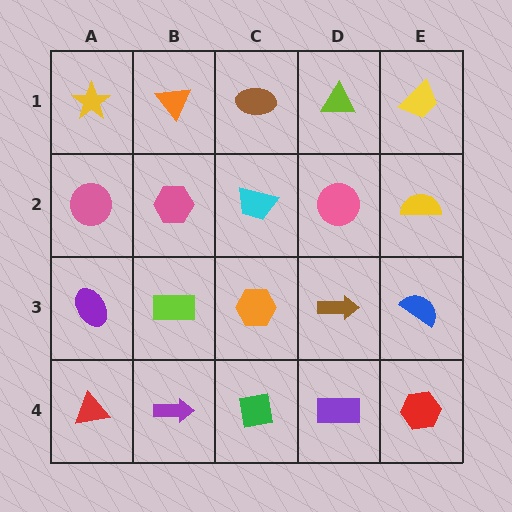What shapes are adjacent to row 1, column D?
A pink circle (row 2, column D), a brown ellipse (row 1, column C), a yellow trapezoid (row 1, column E).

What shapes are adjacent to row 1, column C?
A cyan trapezoid (row 2, column C), an orange triangle (row 1, column B), a lime triangle (row 1, column D).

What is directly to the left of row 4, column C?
A purple arrow.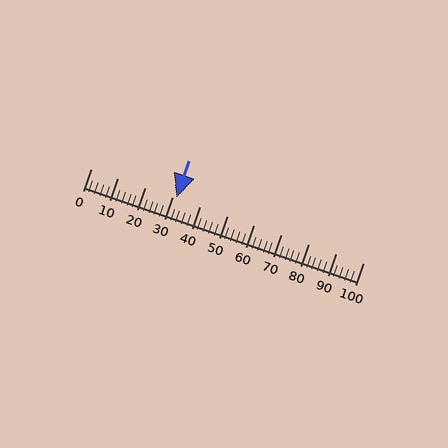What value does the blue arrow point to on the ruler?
The blue arrow points to approximately 31.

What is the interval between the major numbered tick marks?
The major tick marks are spaced 10 units apart.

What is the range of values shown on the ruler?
The ruler shows values from 0 to 100.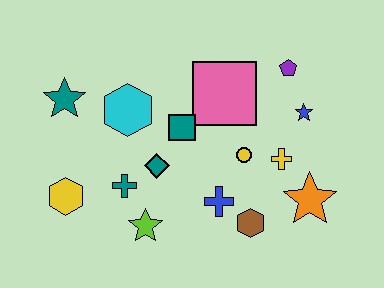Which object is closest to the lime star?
The teal cross is closest to the lime star.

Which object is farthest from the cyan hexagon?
The orange star is farthest from the cyan hexagon.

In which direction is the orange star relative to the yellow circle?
The orange star is to the right of the yellow circle.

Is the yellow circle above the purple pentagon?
No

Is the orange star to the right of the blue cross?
Yes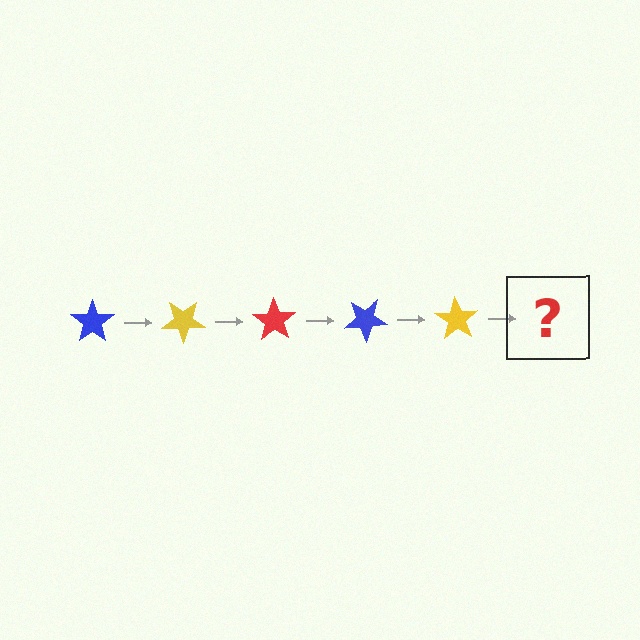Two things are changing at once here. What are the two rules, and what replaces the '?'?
The two rules are that it rotates 35 degrees each step and the color cycles through blue, yellow, and red. The '?' should be a red star, rotated 175 degrees from the start.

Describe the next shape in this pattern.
It should be a red star, rotated 175 degrees from the start.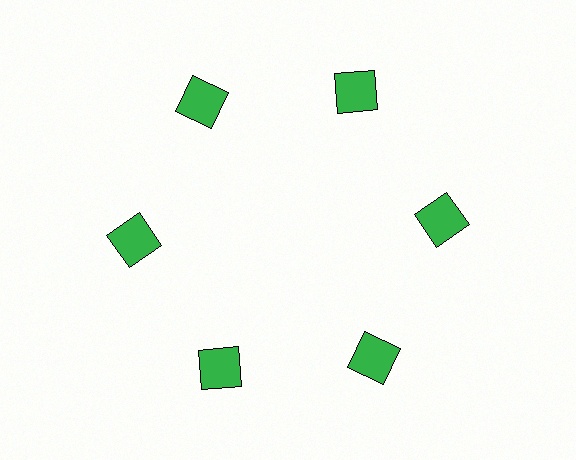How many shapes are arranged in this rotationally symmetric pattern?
There are 6 shapes, arranged in 6 groups of 1.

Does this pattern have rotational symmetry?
Yes, this pattern has 6-fold rotational symmetry. It looks the same after rotating 60 degrees around the center.